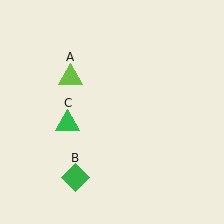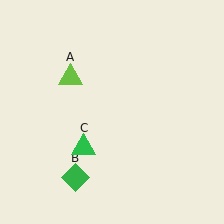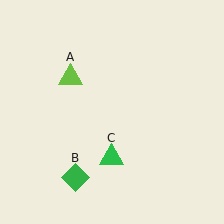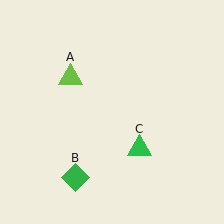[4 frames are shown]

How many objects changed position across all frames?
1 object changed position: green triangle (object C).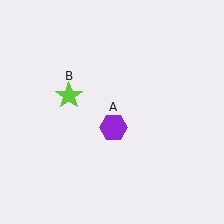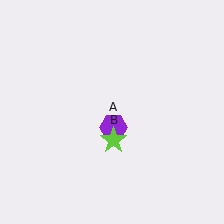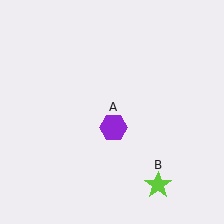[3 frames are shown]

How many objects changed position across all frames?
1 object changed position: lime star (object B).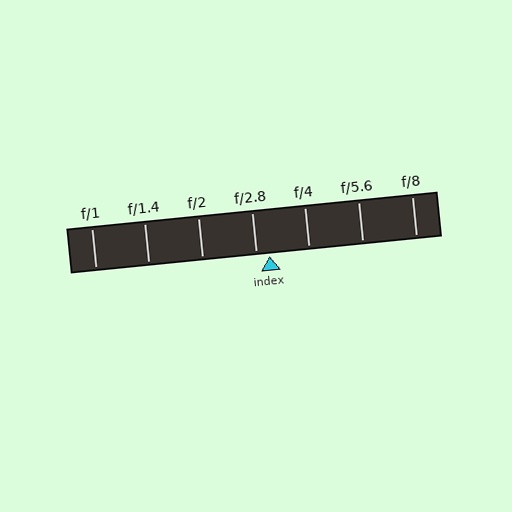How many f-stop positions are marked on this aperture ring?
There are 7 f-stop positions marked.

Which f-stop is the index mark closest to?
The index mark is closest to f/2.8.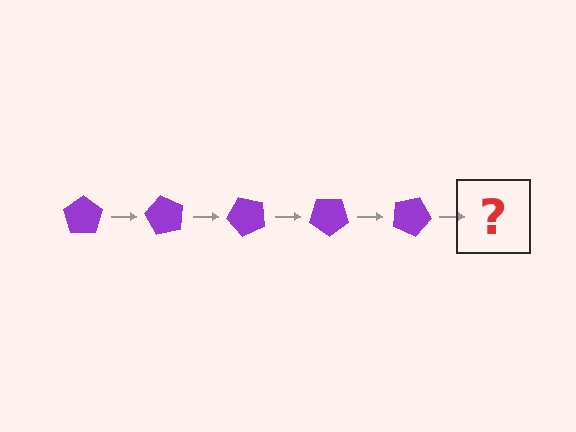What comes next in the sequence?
The next element should be a purple pentagon rotated 300 degrees.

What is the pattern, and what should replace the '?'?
The pattern is that the pentagon rotates 60 degrees each step. The '?' should be a purple pentagon rotated 300 degrees.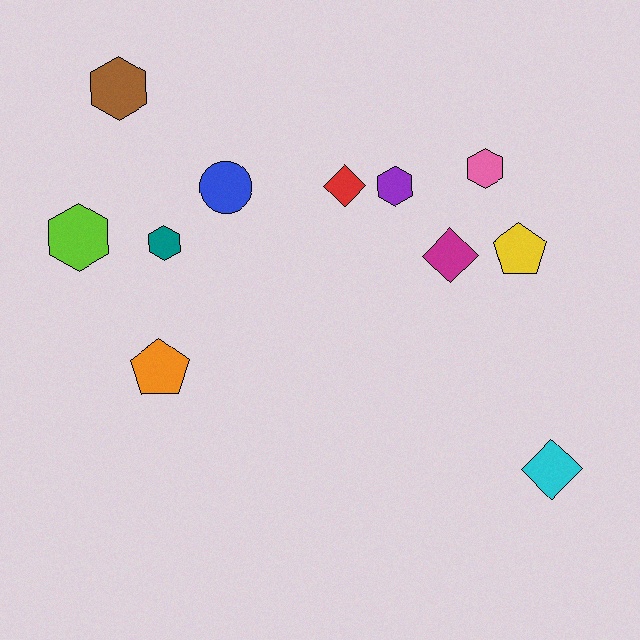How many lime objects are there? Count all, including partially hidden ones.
There is 1 lime object.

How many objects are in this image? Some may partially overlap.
There are 11 objects.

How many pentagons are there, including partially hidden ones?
There are 2 pentagons.